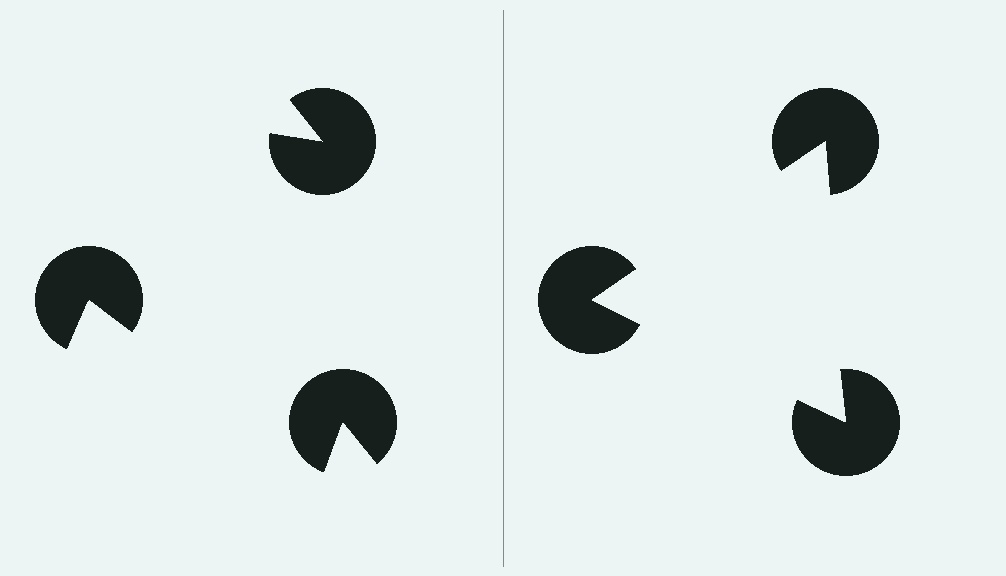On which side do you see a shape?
An illusory triangle appears on the right side. On the left side the wedge cuts are rotated, so no coherent shape forms.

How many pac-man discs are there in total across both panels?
6 — 3 on each side.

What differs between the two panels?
The pac-man discs are positioned identically on both sides; only the wedge orientations differ. On the right they align to a triangle; on the left they are misaligned.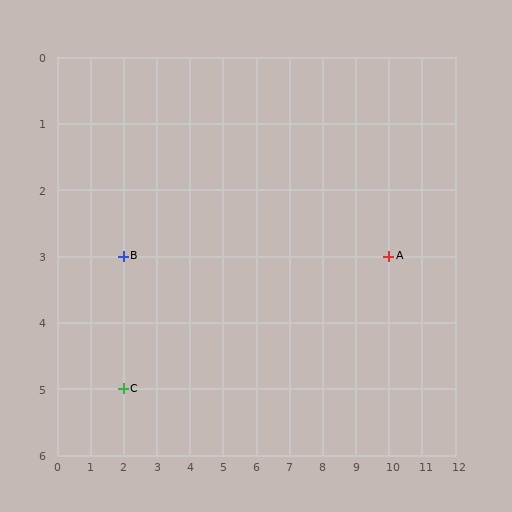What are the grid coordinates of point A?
Point A is at grid coordinates (10, 3).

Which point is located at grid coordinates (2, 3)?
Point B is at (2, 3).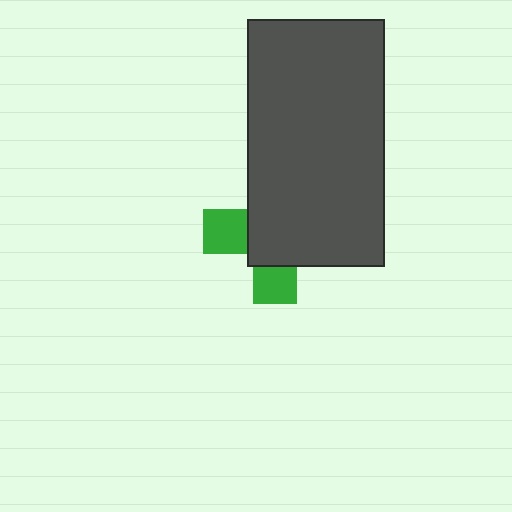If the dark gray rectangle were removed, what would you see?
You would see the complete green cross.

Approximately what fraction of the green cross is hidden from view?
Roughly 67% of the green cross is hidden behind the dark gray rectangle.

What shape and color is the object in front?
The object in front is a dark gray rectangle.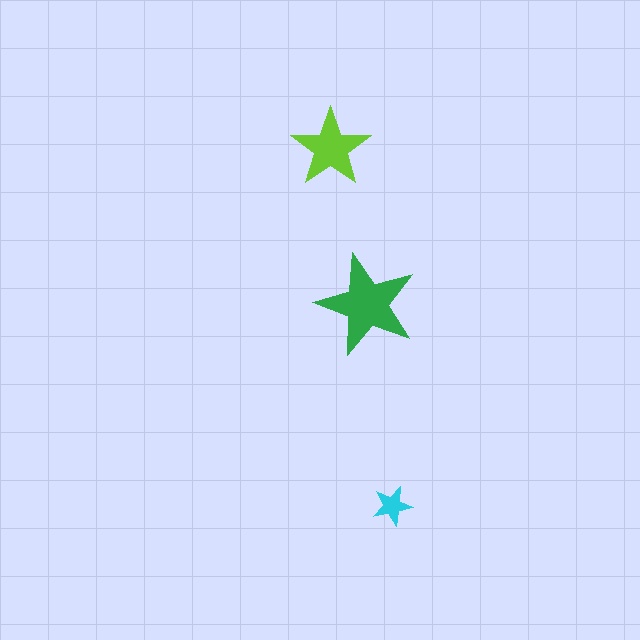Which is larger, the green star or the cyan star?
The green one.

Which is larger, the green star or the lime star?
The green one.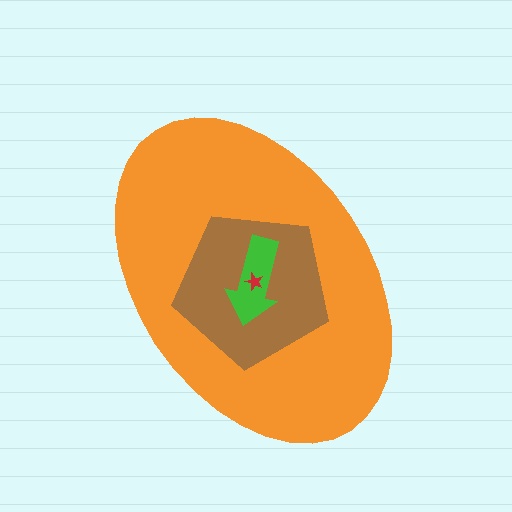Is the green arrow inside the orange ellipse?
Yes.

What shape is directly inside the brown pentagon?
The green arrow.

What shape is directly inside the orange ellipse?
The brown pentagon.